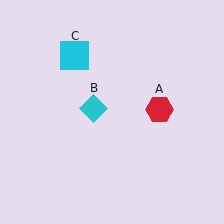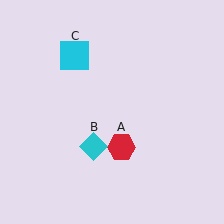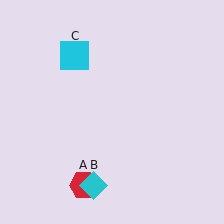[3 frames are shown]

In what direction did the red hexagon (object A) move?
The red hexagon (object A) moved down and to the left.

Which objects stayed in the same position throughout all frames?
Cyan square (object C) remained stationary.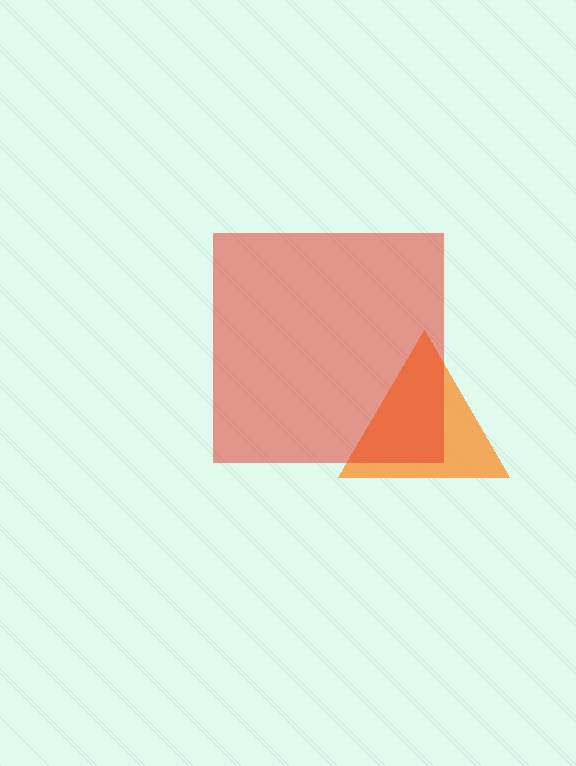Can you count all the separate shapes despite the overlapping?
Yes, there are 2 separate shapes.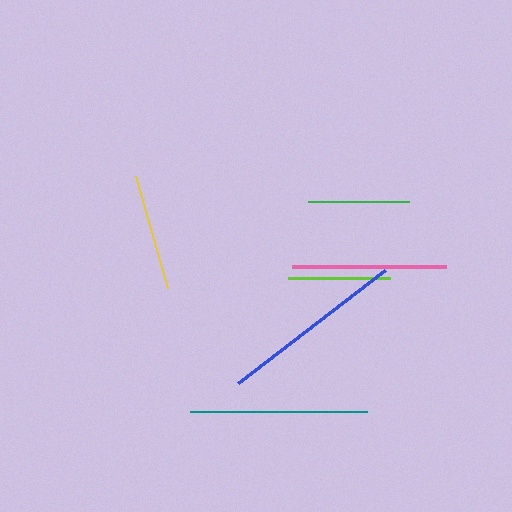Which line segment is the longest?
The blue line is the longest at approximately 186 pixels.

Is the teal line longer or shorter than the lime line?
The teal line is longer than the lime line.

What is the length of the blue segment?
The blue segment is approximately 186 pixels long.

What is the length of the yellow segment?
The yellow segment is approximately 116 pixels long.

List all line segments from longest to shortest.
From longest to shortest: blue, teal, pink, yellow, green, lime.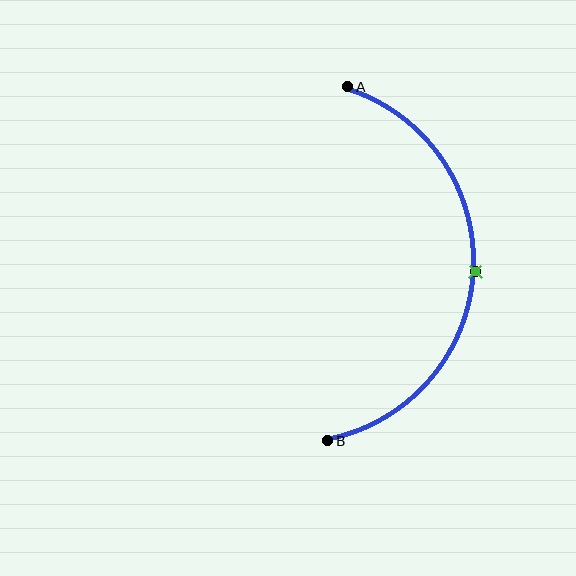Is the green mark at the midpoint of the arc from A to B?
Yes. The green mark lies on the arc at equal arc-length from both A and B — it is the arc midpoint.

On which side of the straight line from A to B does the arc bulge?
The arc bulges to the right of the straight line connecting A and B.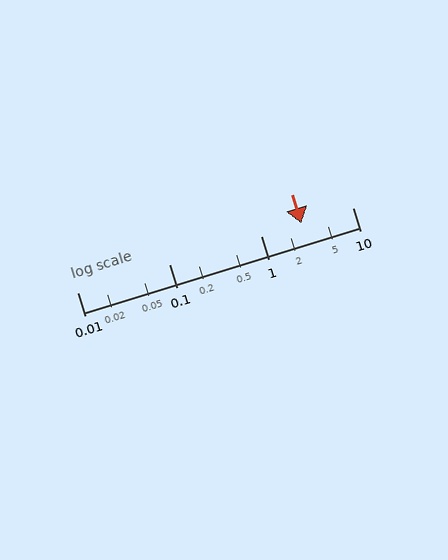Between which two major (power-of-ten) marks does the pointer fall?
The pointer is between 1 and 10.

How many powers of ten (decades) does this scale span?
The scale spans 3 decades, from 0.01 to 10.